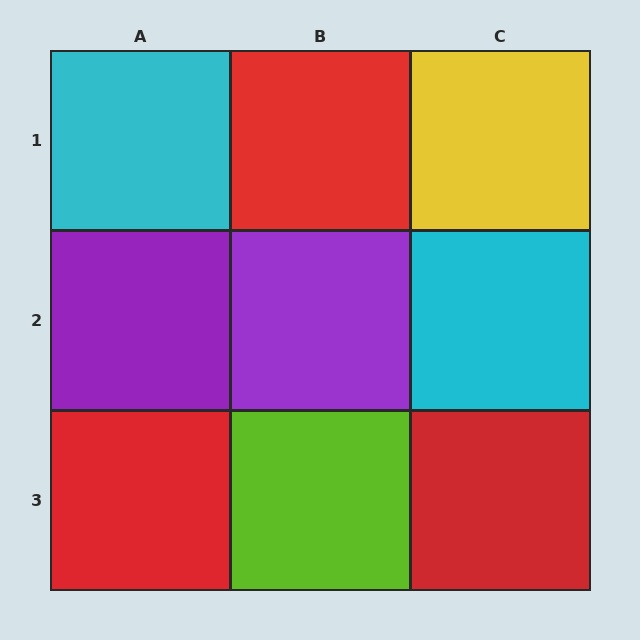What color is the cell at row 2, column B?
Purple.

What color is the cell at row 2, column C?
Cyan.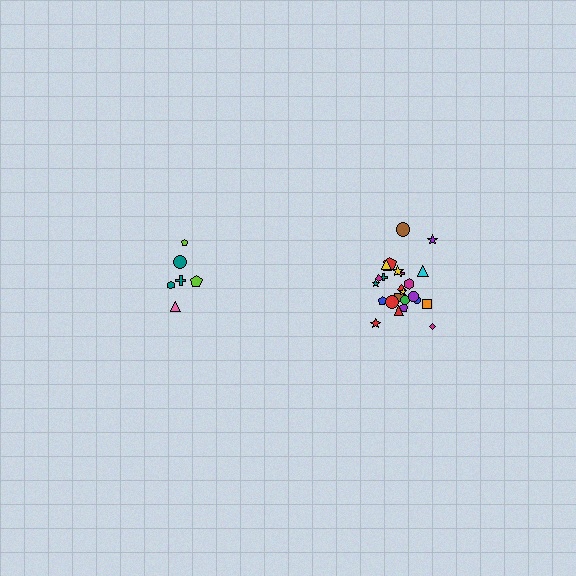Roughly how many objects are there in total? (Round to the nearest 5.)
Roughly 30 objects in total.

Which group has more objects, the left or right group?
The right group.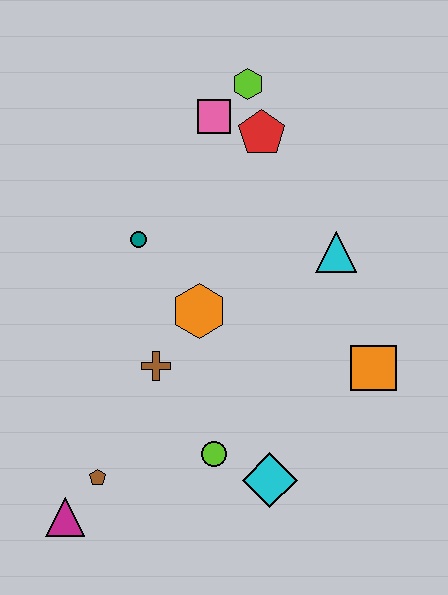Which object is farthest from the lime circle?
The lime hexagon is farthest from the lime circle.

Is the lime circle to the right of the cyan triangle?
No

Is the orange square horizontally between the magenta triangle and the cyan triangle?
No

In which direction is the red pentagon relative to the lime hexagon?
The red pentagon is below the lime hexagon.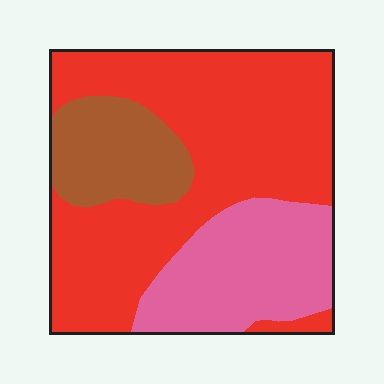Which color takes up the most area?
Red, at roughly 60%.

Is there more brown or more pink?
Pink.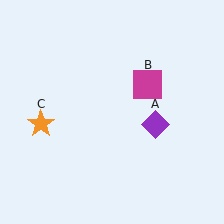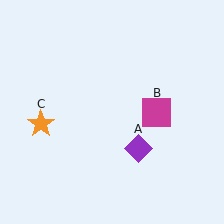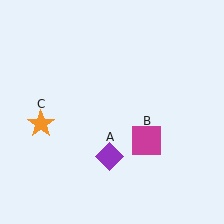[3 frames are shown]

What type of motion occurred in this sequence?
The purple diamond (object A), magenta square (object B) rotated clockwise around the center of the scene.